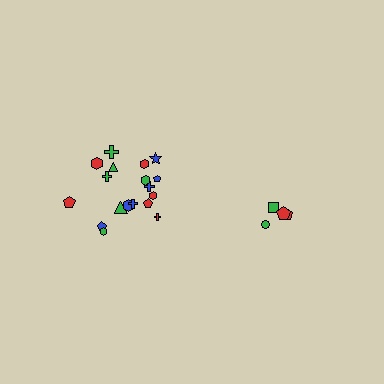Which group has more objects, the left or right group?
The left group.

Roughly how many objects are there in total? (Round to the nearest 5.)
Roughly 20 objects in total.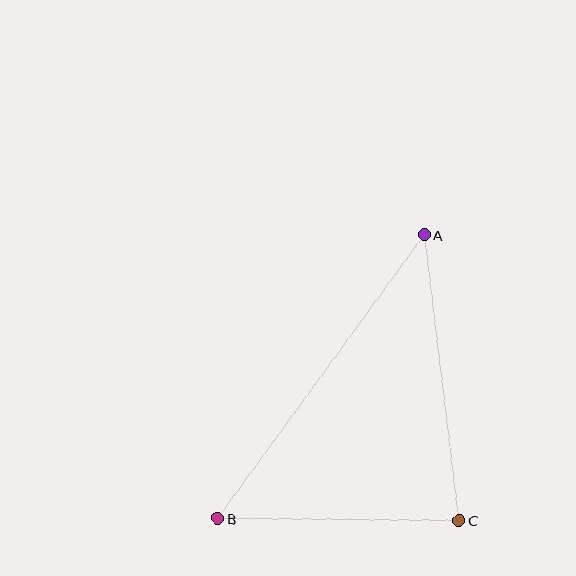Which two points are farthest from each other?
Points A and B are farthest from each other.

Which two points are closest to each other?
Points B and C are closest to each other.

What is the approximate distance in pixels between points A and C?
The distance between A and C is approximately 288 pixels.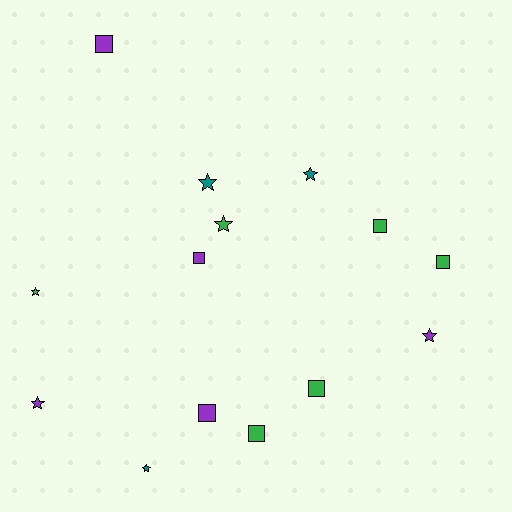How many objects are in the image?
There are 14 objects.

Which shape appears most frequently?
Square, with 7 objects.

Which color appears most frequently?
Green, with 6 objects.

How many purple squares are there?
There are 3 purple squares.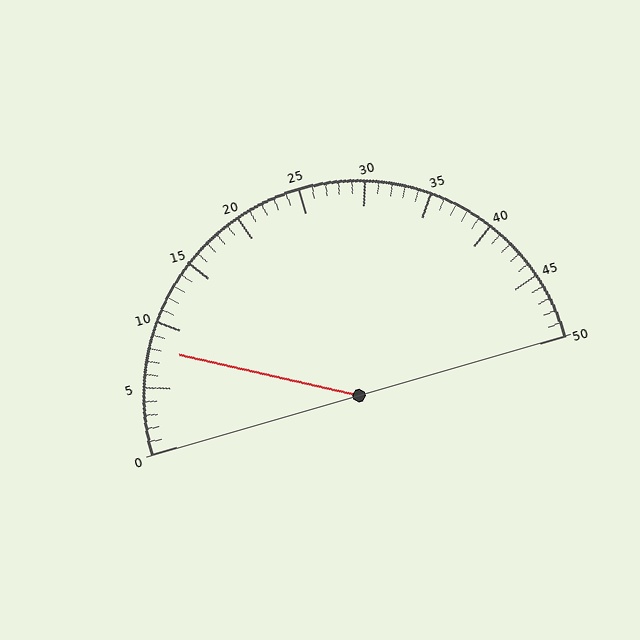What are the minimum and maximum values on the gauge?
The gauge ranges from 0 to 50.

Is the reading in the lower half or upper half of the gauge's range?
The reading is in the lower half of the range (0 to 50).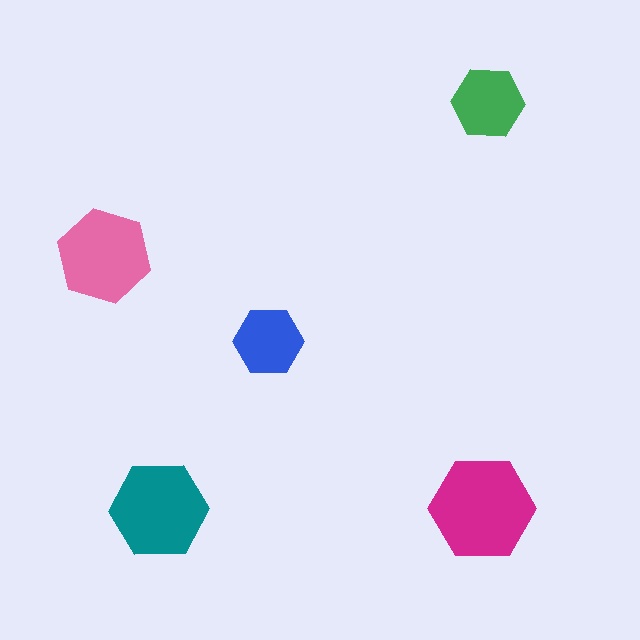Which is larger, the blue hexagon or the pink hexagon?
The pink one.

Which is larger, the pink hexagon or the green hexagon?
The pink one.